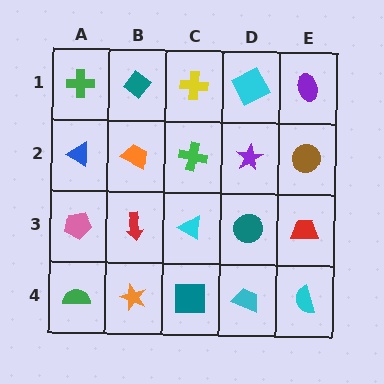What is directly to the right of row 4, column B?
A teal square.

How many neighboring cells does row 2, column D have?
4.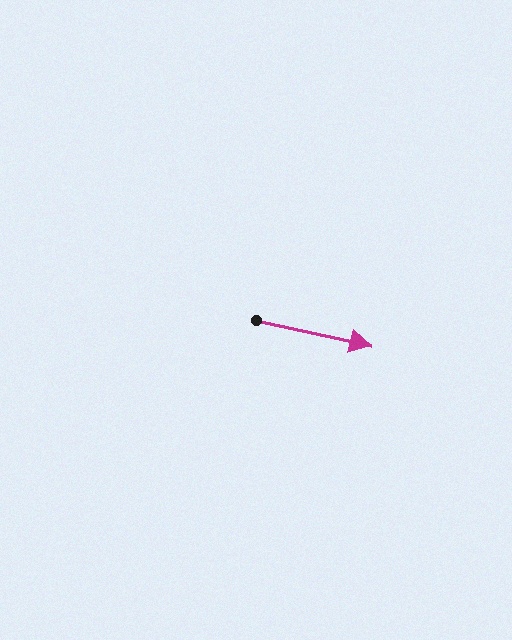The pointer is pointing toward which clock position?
Roughly 3 o'clock.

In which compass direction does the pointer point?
East.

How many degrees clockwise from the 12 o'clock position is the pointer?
Approximately 103 degrees.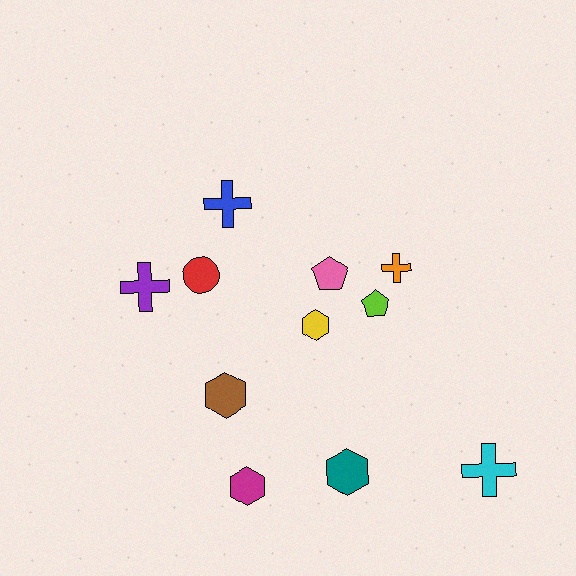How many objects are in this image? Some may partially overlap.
There are 11 objects.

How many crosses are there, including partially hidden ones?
There are 4 crosses.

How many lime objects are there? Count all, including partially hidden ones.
There is 1 lime object.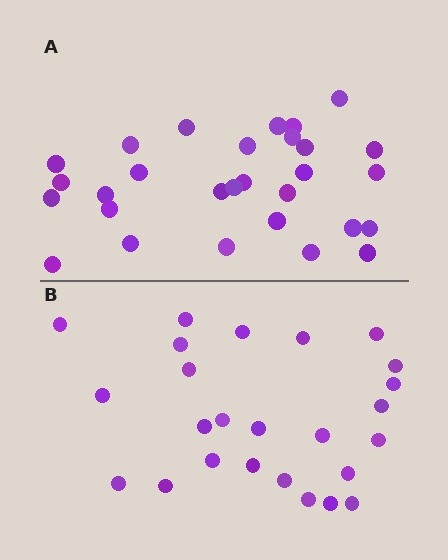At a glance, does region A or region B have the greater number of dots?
Region A (the top region) has more dots.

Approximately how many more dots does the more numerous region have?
Region A has about 4 more dots than region B.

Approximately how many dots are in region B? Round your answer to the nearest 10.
About 20 dots. (The exact count is 25, which rounds to 20.)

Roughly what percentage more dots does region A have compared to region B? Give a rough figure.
About 15% more.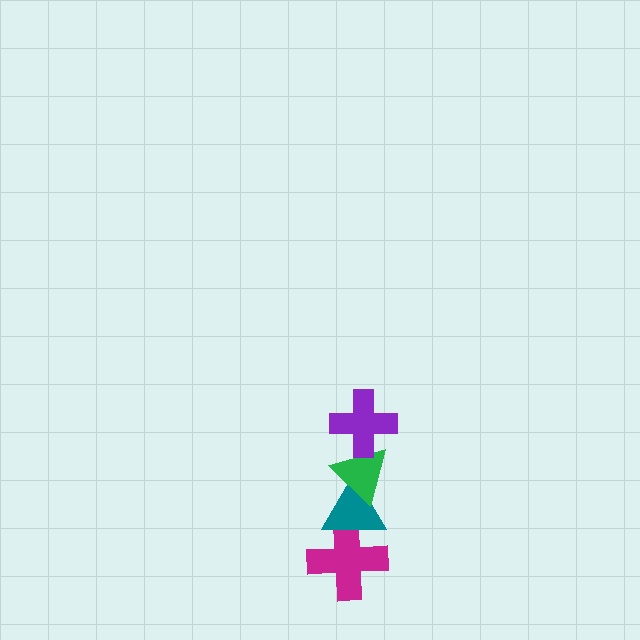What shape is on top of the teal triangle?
The green triangle is on top of the teal triangle.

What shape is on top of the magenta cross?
The teal triangle is on top of the magenta cross.